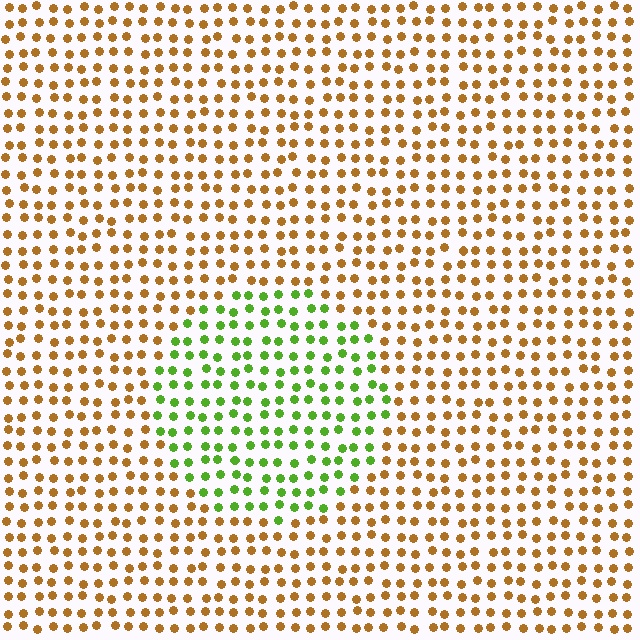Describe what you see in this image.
The image is filled with small brown elements in a uniform arrangement. A circle-shaped region is visible where the elements are tinted to a slightly different hue, forming a subtle color boundary.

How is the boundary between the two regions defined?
The boundary is defined purely by a slight shift in hue (about 69 degrees). Spacing, size, and orientation are identical on both sides.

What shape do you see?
I see a circle.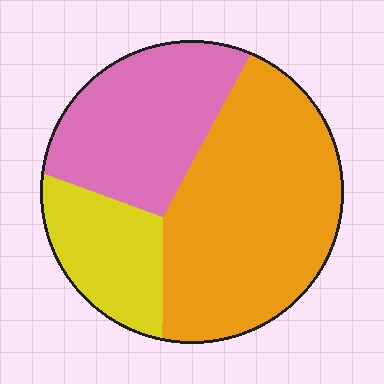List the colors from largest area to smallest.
From largest to smallest: orange, pink, yellow.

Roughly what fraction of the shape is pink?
Pink takes up about one third (1/3) of the shape.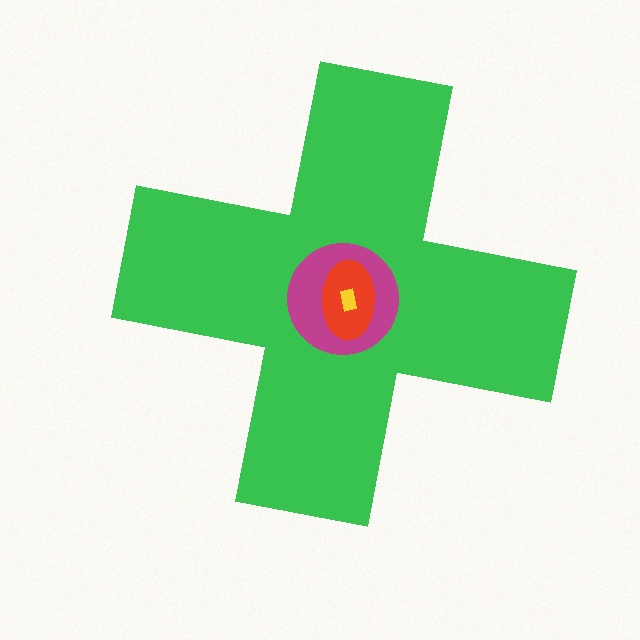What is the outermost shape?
The green cross.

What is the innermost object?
The yellow rectangle.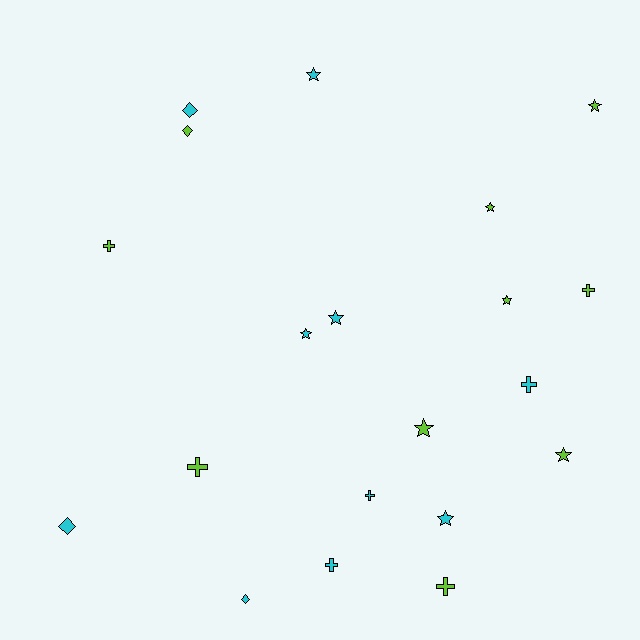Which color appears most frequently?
Lime, with 10 objects.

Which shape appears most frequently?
Star, with 9 objects.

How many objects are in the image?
There are 20 objects.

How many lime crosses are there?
There are 4 lime crosses.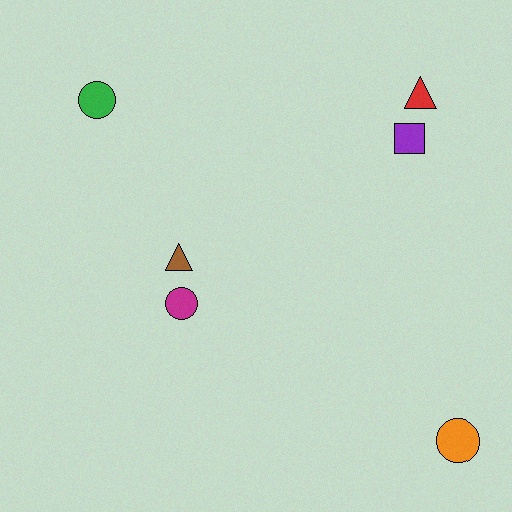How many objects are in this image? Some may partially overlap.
There are 6 objects.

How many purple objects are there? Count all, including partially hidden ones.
There is 1 purple object.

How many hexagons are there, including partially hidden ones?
There are no hexagons.